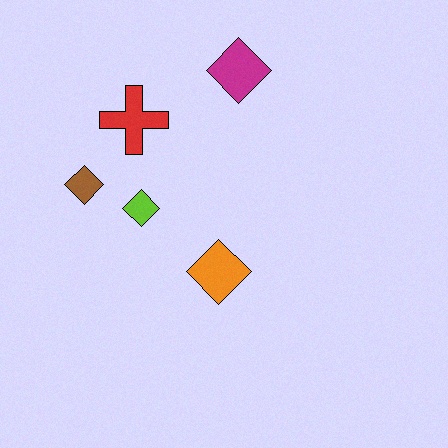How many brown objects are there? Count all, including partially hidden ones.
There is 1 brown object.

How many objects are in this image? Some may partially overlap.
There are 5 objects.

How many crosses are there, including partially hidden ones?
There is 1 cross.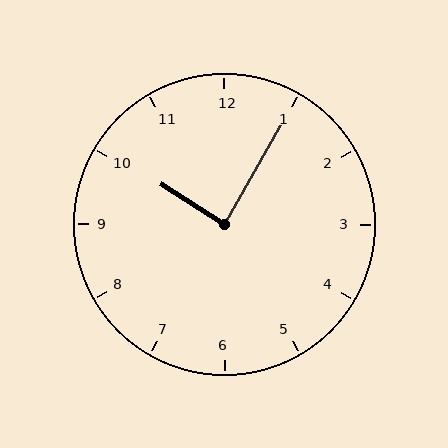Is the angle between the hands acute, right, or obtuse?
It is right.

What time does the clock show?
10:05.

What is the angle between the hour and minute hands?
Approximately 88 degrees.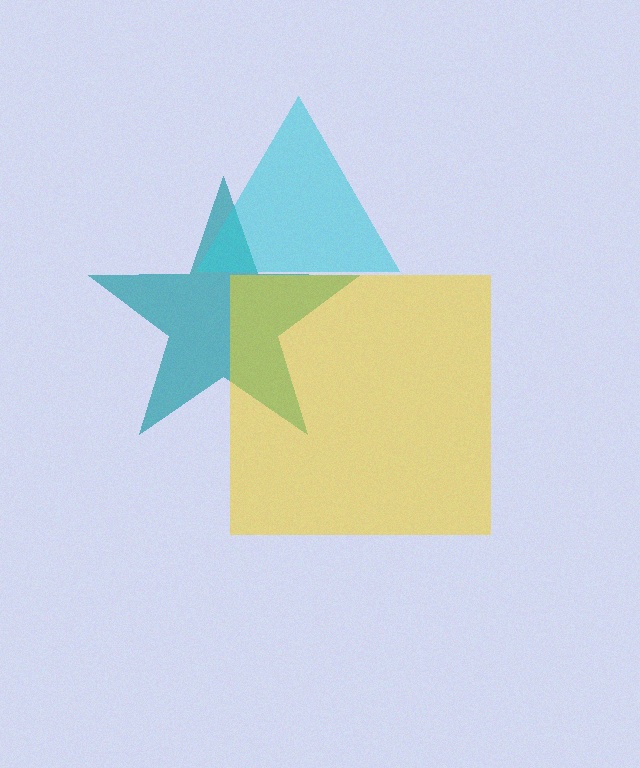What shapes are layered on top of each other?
The layered shapes are: a teal star, a yellow square, a cyan triangle.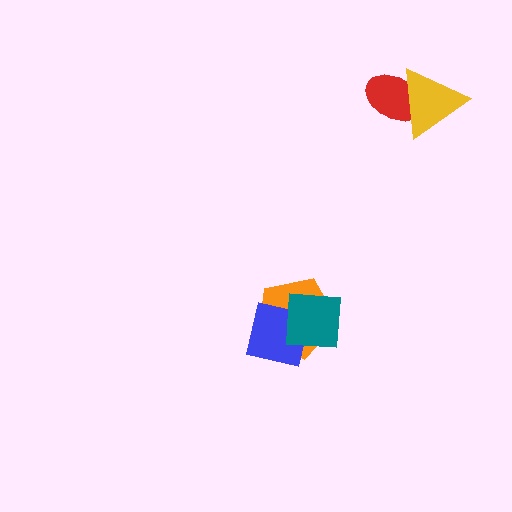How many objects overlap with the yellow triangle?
1 object overlaps with the yellow triangle.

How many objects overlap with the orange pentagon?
2 objects overlap with the orange pentagon.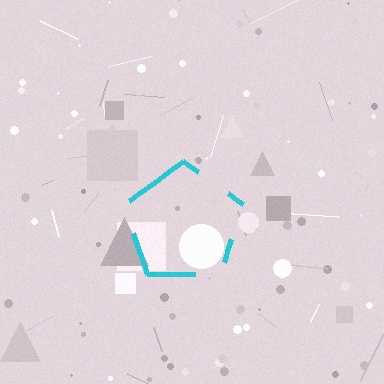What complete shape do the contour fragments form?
The contour fragments form a pentagon.